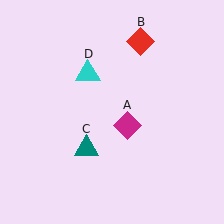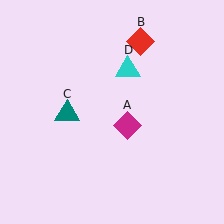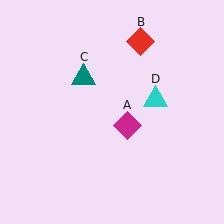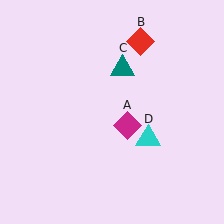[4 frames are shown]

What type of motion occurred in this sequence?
The teal triangle (object C), cyan triangle (object D) rotated clockwise around the center of the scene.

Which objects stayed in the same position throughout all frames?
Magenta diamond (object A) and red diamond (object B) remained stationary.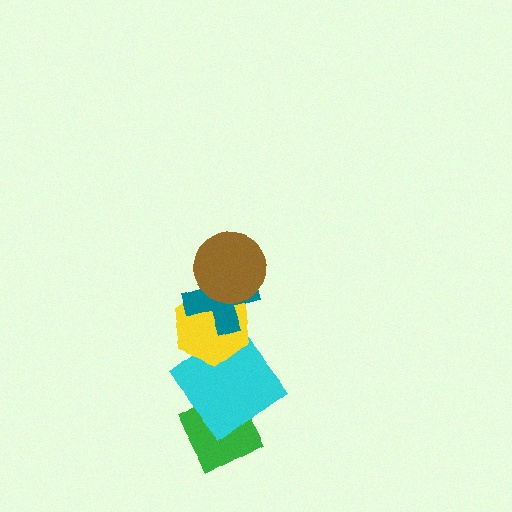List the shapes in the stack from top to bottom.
From top to bottom: the brown circle, the teal cross, the yellow hexagon, the cyan diamond, the green diamond.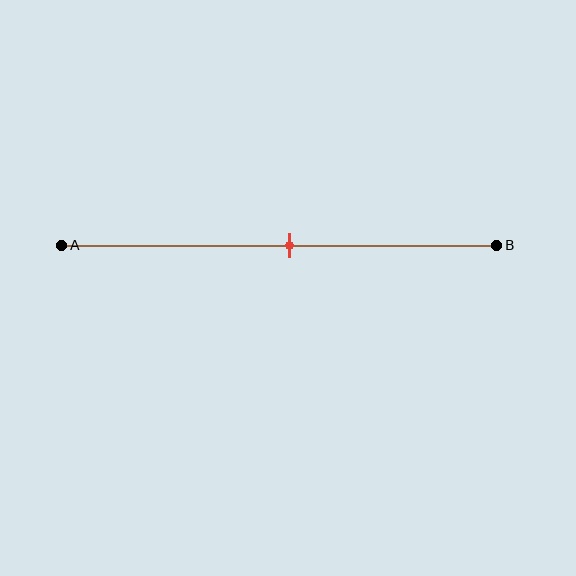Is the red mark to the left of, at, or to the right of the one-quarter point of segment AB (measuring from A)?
The red mark is to the right of the one-quarter point of segment AB.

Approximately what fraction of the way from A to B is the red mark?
The red mark is approximately 55% of the way from A to B.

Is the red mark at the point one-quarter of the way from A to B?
No, the mark is at about 55% from A, not at the 25% one-quarter point.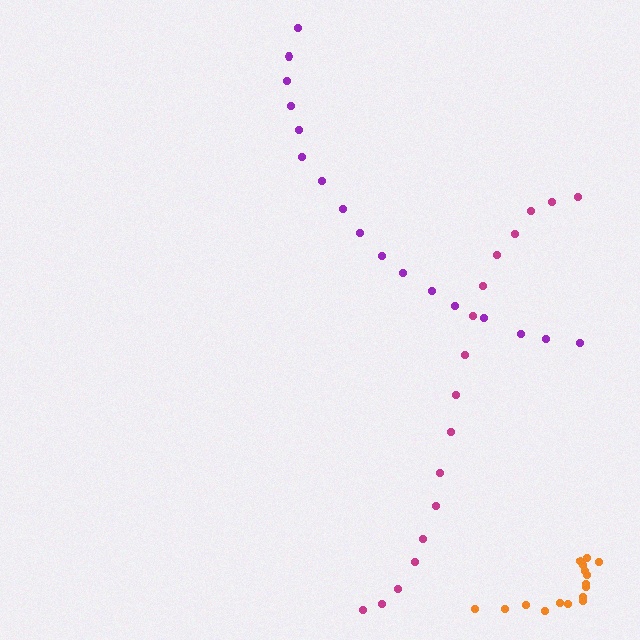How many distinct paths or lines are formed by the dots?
There are 3 distinct paths.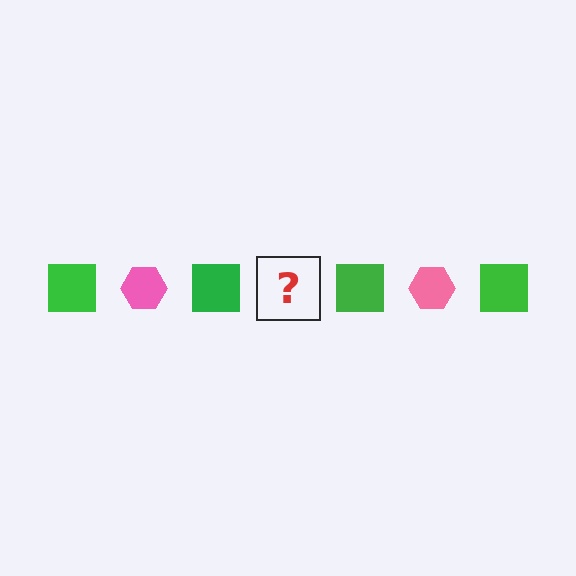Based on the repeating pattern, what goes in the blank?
The blank should be a pink hexagon.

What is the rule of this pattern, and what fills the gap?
The rule is that the pattern alternates between green square and pink hexagon. The gap should be filled with a pink hexagon.